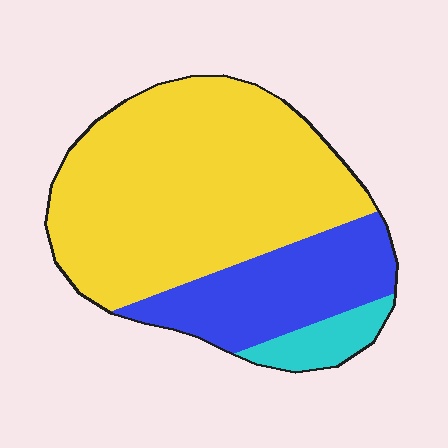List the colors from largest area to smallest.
From largest to smallest: yellow, blue, cyan.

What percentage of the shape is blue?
Blue covers around 25% of the shape.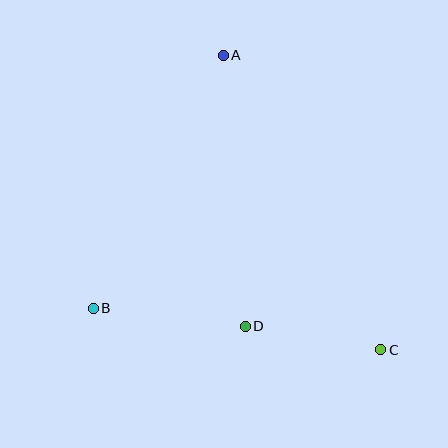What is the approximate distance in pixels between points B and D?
The distance between B and D is approximately 153 pixels.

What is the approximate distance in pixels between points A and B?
The distance between A and B is approximately 285 pixels.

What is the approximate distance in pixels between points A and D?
The distance between A and D is approximately 272 pixels.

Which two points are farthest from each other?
Points A and C are farthest from each other.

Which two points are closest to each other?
Points C and D are closest to each other.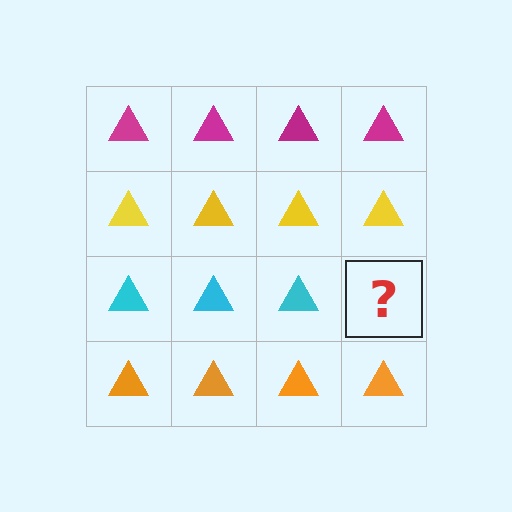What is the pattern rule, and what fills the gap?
The rule is that each row has a consistent color. The gap should be filled with a cyan triangle.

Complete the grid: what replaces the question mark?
The question mark should be replaced with a cyan triangle.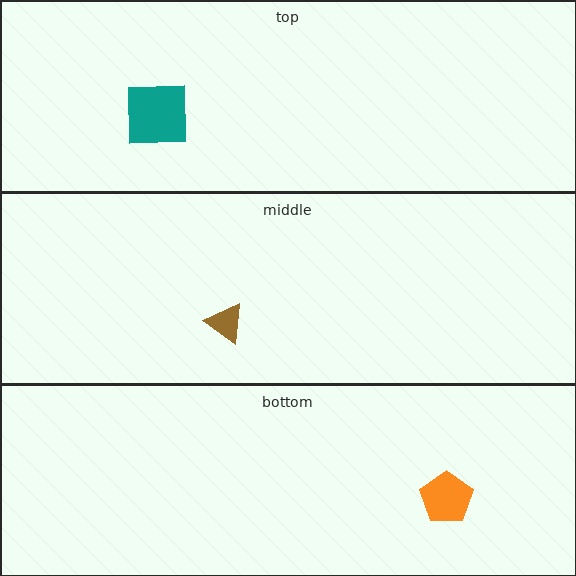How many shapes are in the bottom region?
1.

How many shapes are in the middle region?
1.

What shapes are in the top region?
The teal square.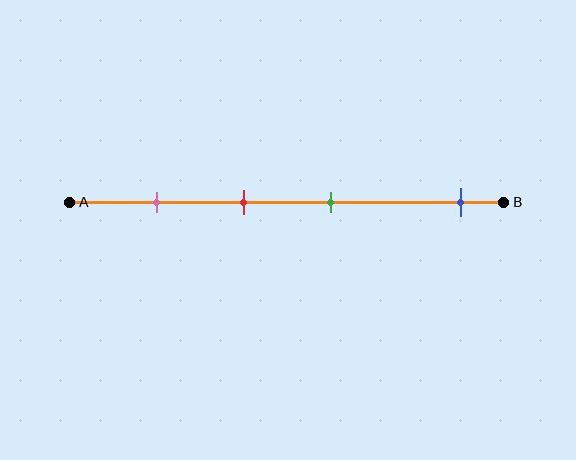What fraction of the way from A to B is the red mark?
The red mark is approximately 40% (0.4) of the way from A to B.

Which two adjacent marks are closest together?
The red and green marks are the closest adjacent pair.